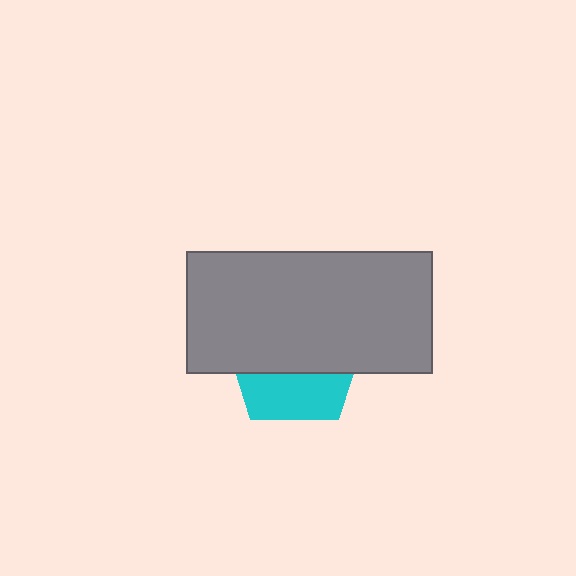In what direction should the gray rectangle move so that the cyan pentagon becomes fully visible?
The gray rectangle should move up. That is the shortest direction to clear the overlap and leave the cyan pentagon fully visible.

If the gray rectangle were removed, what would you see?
You would see the complete cyan pentagon.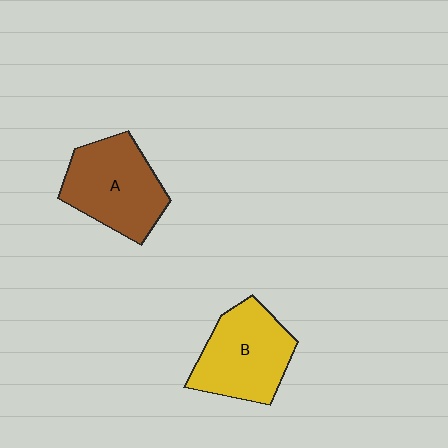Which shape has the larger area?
Shape A (brown).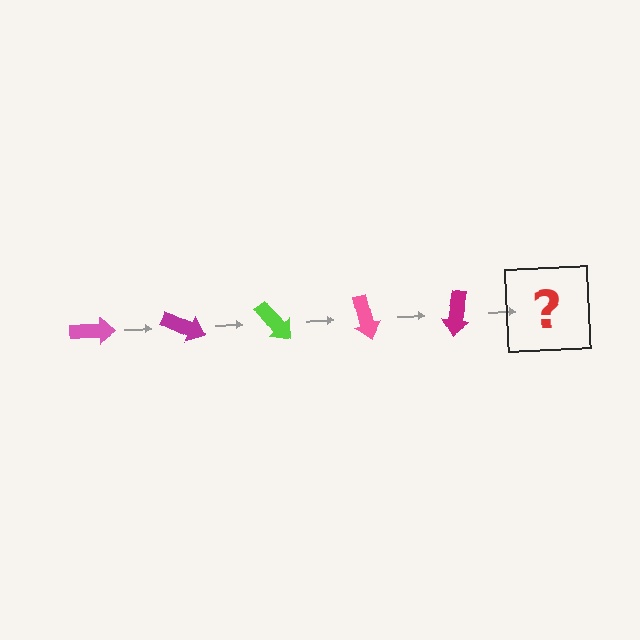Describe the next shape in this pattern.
It should be a lime arrow, rotated 125 degrees from the start.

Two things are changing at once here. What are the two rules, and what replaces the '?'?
The two rules are that it rotates 25 degrees each step and the color cycles through pink, magenta, and lime. The '?' should be a lime arrow, rotated 125 degrees from the start.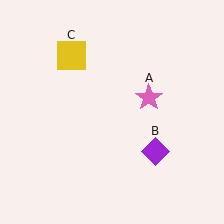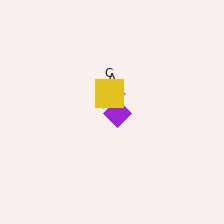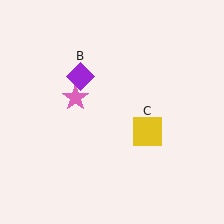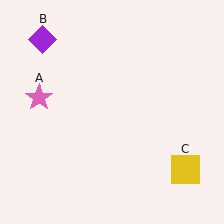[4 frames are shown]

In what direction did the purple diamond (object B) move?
The purple diamond (object B) moved up and to the left.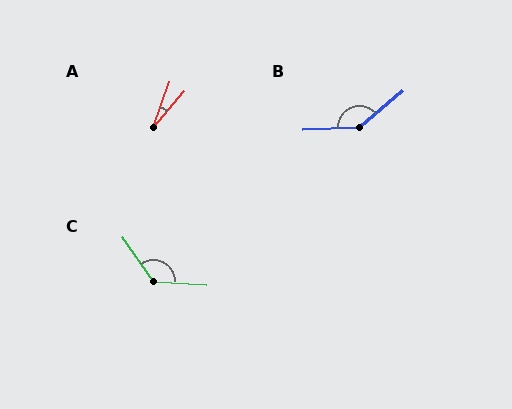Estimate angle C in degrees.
Approximately 127 degrees.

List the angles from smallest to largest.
A (21°), C (127°), B (142°).